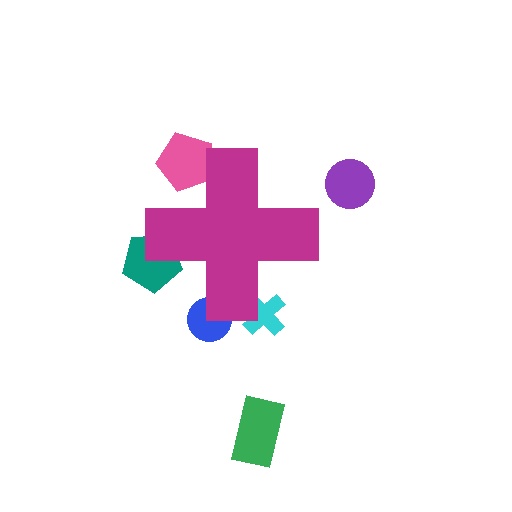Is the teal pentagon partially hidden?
Yes, the teal pentagon is partially hidden behind the magenta cross.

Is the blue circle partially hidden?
Yes, the blue circle is partially hidden behind the magenta cross.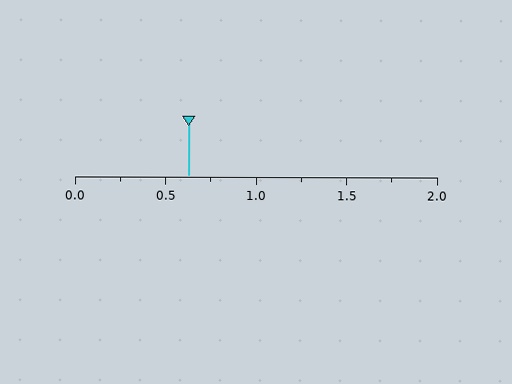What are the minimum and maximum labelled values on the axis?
The axis runs from 0.0 to 2.0.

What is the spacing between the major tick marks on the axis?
The major ticks are spaced 0.5 apart.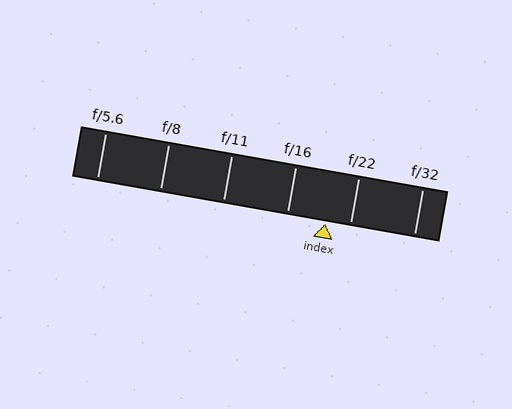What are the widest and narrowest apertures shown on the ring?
The widest aperture shown is f/5.6 and the narrowest is f/32.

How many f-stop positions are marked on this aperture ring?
There are 6 f-stop positions marked.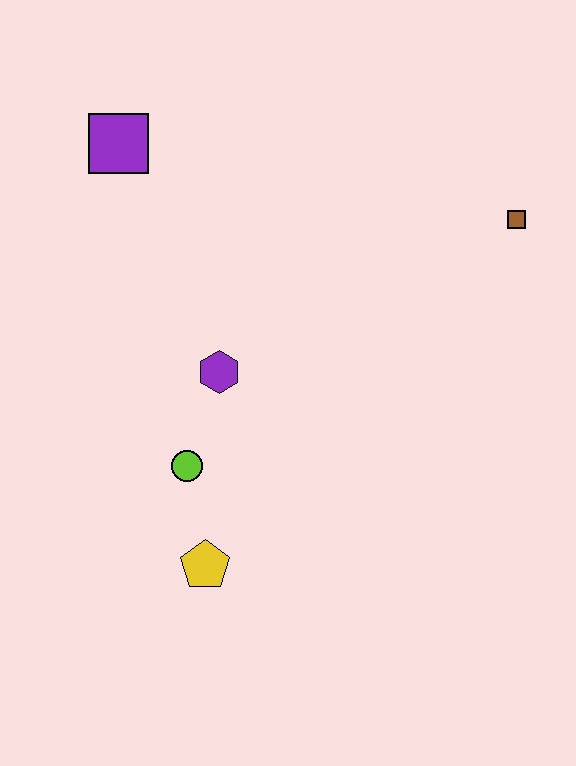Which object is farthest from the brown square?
The yellow pentagon is farthest from the brown square.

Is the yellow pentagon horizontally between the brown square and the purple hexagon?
No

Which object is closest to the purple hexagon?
The lime circle is closest to the purple hexagon.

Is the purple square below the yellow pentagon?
No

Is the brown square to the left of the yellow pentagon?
No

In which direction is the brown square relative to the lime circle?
The brown square is to the right of the lime circle.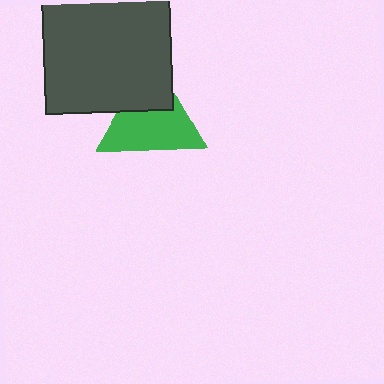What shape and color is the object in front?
The object in front is a dark gray square.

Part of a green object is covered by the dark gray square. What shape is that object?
It is a triangle.